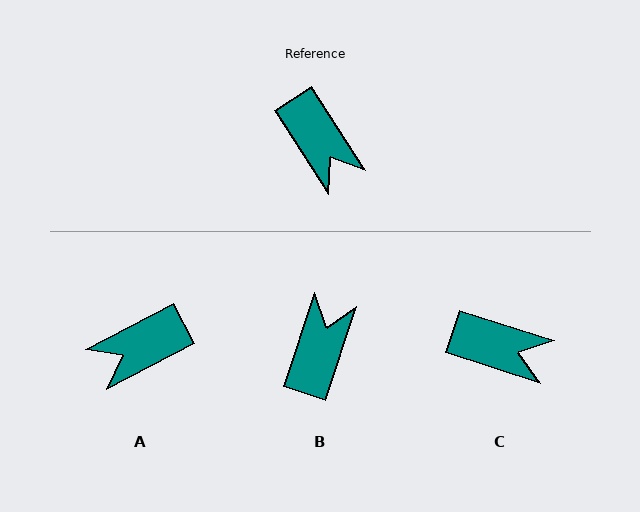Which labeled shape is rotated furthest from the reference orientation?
B, about 129 degrees away.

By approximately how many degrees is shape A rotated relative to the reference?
Approximately 95 degrees clockwise.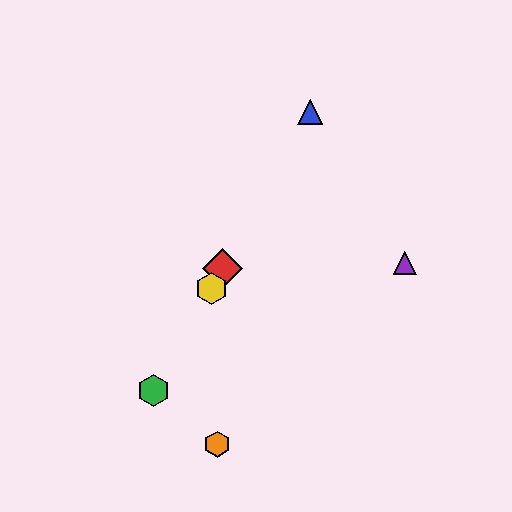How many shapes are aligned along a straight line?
4 shapes (the red diamond, the blue triangle, the green hexagon, the yellow hexagon) are aligned along a straight line.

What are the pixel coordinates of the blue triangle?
The blue triangle is at (310, 112).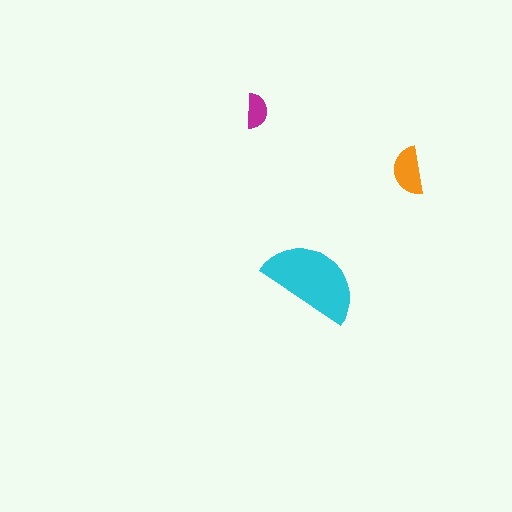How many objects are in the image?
There are 3 objects in the image.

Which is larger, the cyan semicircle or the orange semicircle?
The cyan one.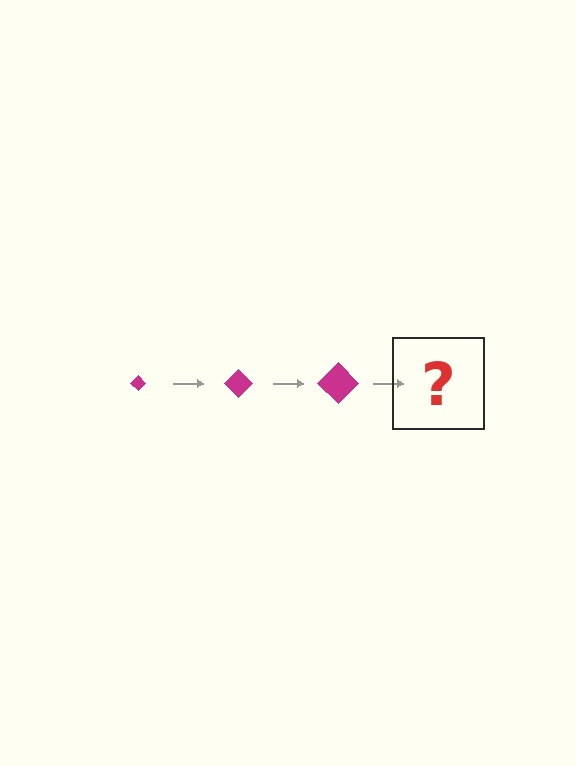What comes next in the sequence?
The next element should be a magenta diamond, larger than the previous one.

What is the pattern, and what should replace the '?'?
The pattern is that the diamond gets progressively larger each step. The '?' should be a magenta diamond, larger than the previous one.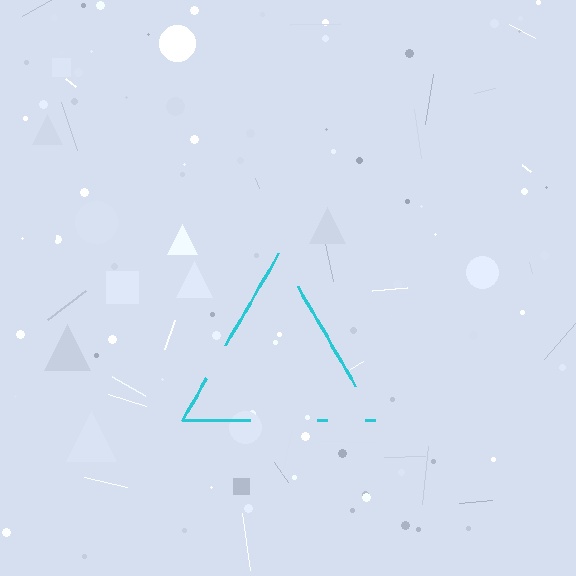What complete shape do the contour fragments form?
The contour fragments form a triangle.